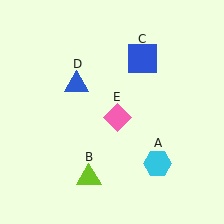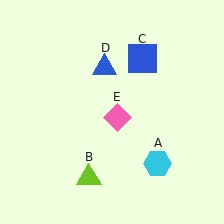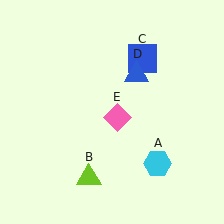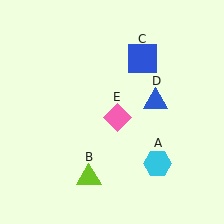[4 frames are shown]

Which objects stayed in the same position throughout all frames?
Cyan hexagon (object A) and lime triangle (object B) and blue square (object C) and pink diamond (object E) remained stationary.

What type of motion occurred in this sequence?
The blue triangle (object D) rotated clockwise around the center of the scene.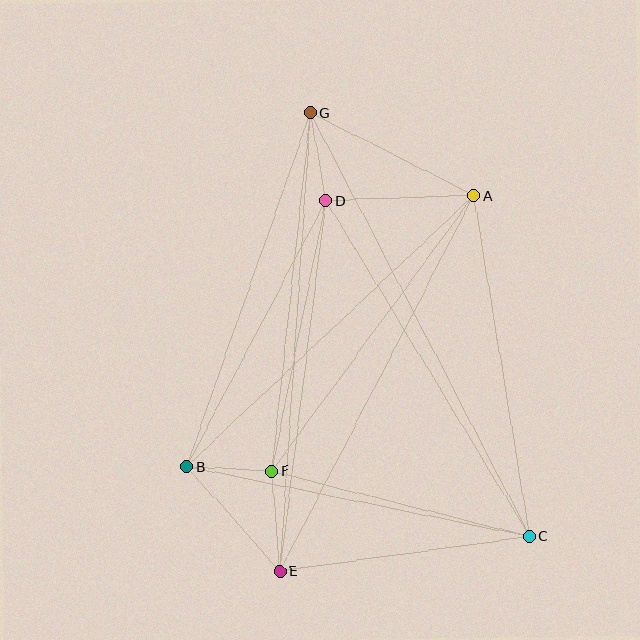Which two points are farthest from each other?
Points C and G are farthest from each other.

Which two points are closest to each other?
Points B and F are closest to each other.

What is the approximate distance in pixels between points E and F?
The distance between E and F is approximately 101 pixels.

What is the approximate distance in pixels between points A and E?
The distance between A and E is approximately 423 pixels.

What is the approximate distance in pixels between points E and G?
The distance between E and G is approximately 459 pixels.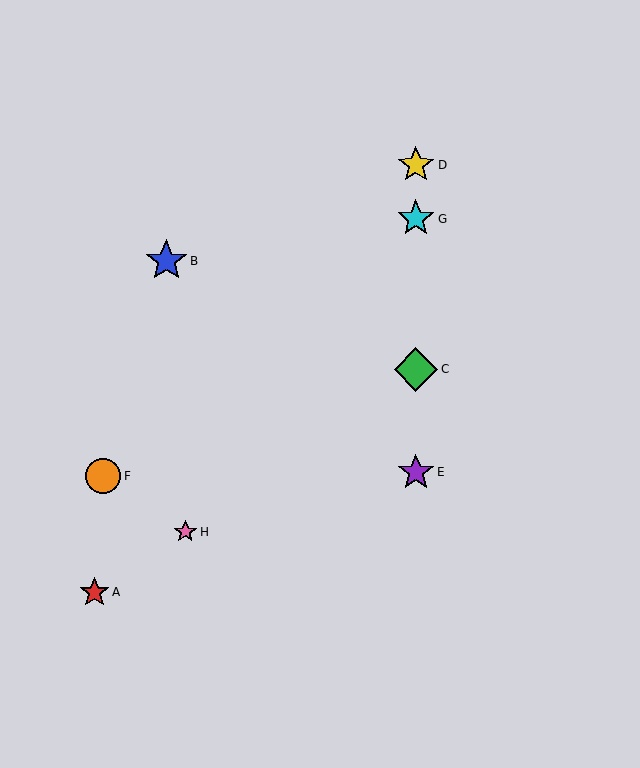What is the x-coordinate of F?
Object F is at x≈103.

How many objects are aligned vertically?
4 objects (C, D, E, G) are aligned vertically.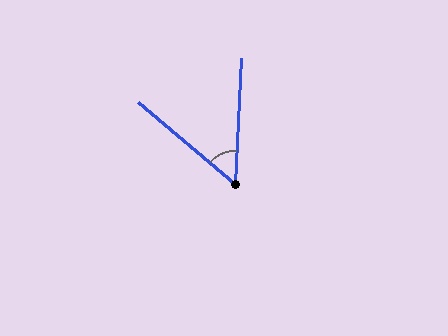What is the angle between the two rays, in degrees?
Approximately 53 degrees.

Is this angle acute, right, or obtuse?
It is acute.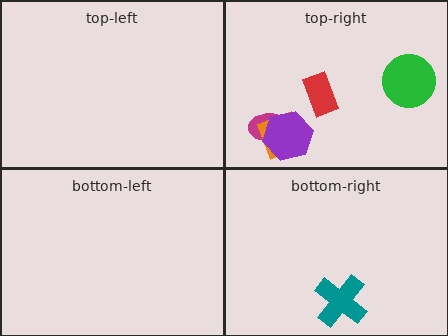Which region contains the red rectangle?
The top-right region.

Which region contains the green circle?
The top-right region.